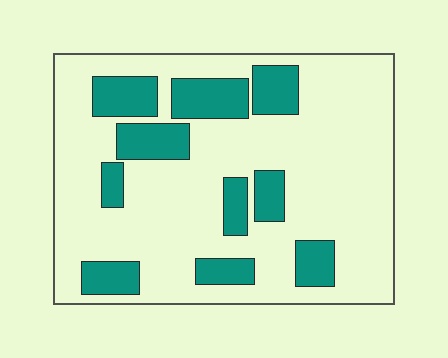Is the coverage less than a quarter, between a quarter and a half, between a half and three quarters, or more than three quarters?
Less than a quarter.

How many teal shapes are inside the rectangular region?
10.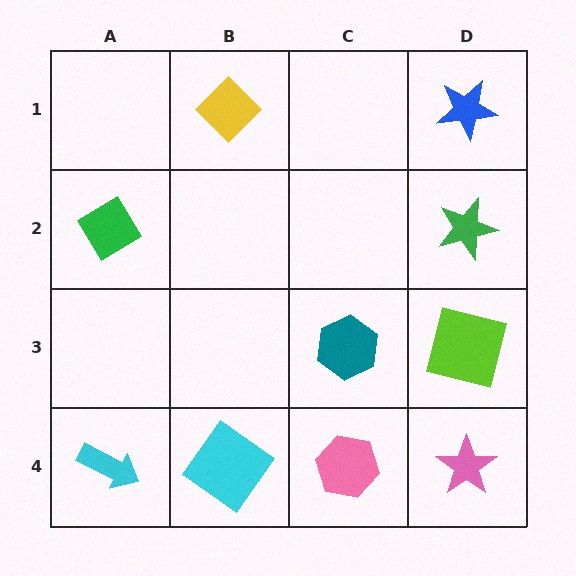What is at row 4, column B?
A cyan diamond.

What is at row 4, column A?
A cyan arrow.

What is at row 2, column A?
A green diamond.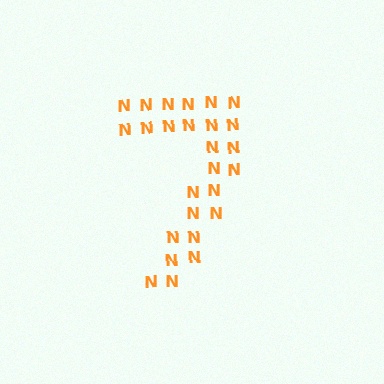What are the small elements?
The small elements are letter N's.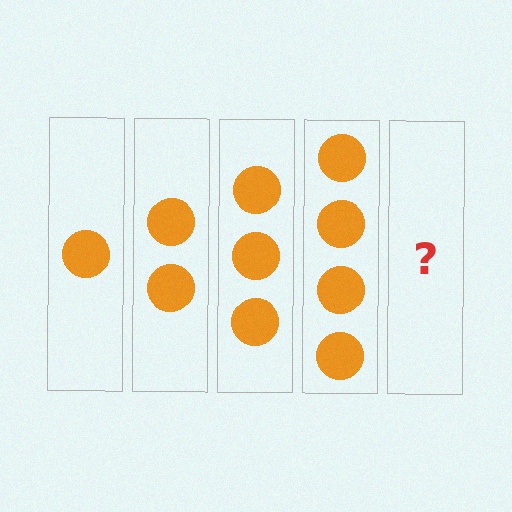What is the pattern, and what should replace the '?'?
The pattern is that each step adds one more circle. The '?' should be 5 circles.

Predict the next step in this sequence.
The next step is 5 circles.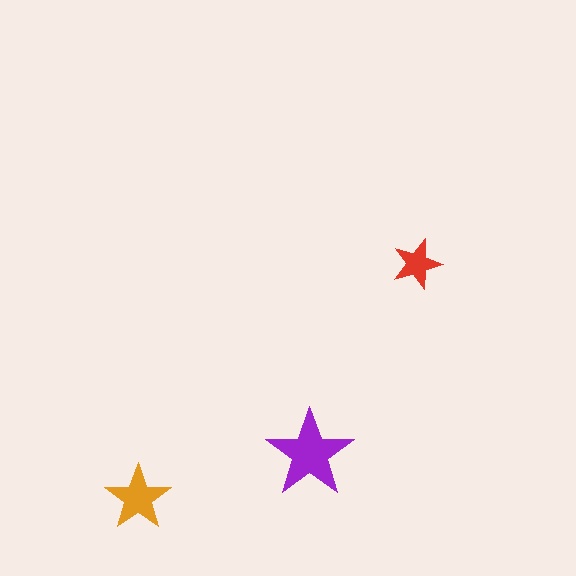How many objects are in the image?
There are 3 objects in the image.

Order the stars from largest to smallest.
the purple one, the orange one, the red one.